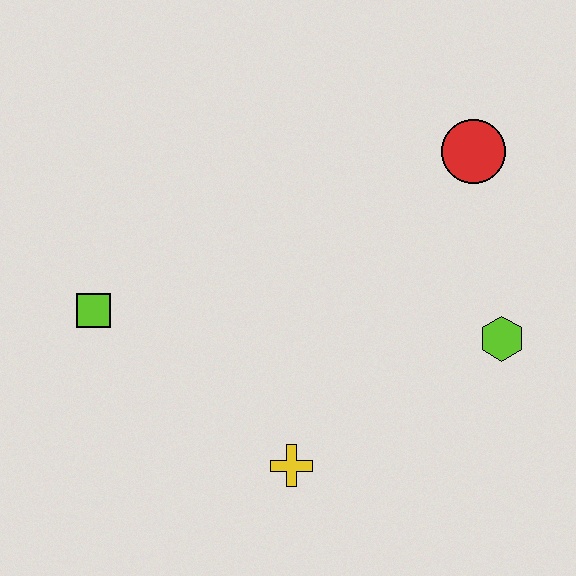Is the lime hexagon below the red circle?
Yes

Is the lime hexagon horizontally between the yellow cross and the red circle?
No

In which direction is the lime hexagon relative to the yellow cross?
The lime hexagon is to the right of the yellow cross.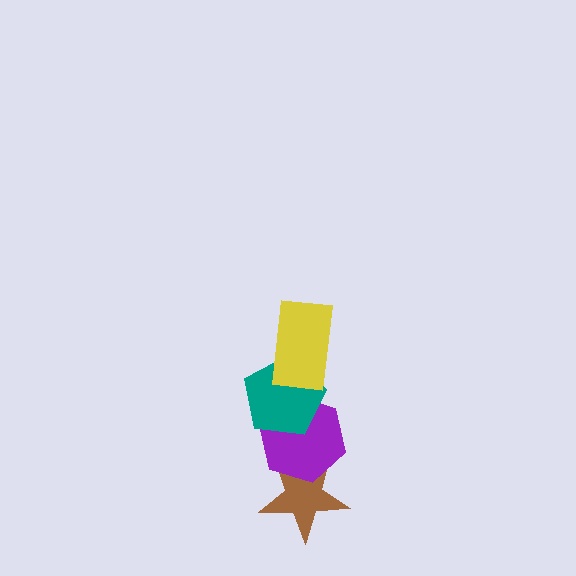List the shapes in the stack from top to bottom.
From top to bottom: the yellow rectangle, the teal pentagon, the purple hexagon, the brown star.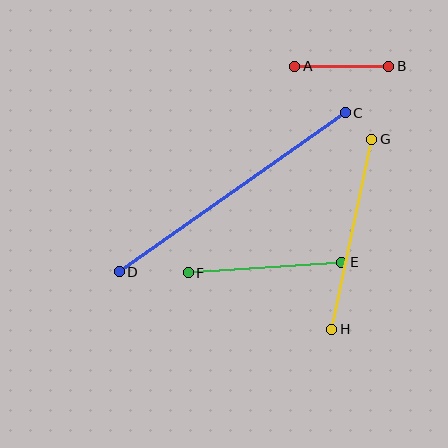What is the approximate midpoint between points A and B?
The midpoint is at approximately (342, 66) pixels.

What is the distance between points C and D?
The distance is approximately 276 pixels.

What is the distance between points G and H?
The distance is approximately 194 pixels.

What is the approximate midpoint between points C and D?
The midpoint is at approximately (232, 192) pixels.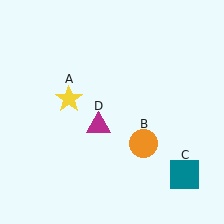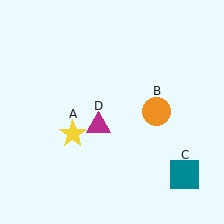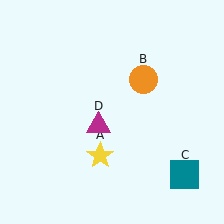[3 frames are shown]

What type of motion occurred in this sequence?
The yellow star (object A), orange circle (object B) rotated counterclockwise around the center of the scene.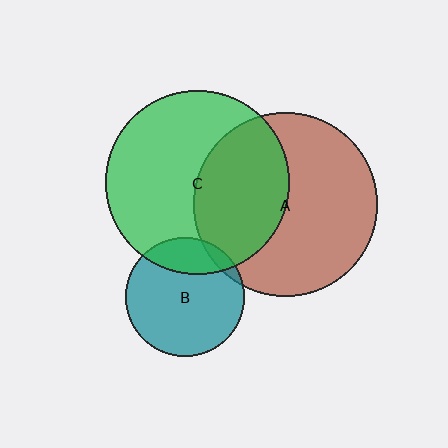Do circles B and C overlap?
Yes.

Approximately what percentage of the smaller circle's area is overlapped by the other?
Approximately 20%.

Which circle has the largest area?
Circle C (green).